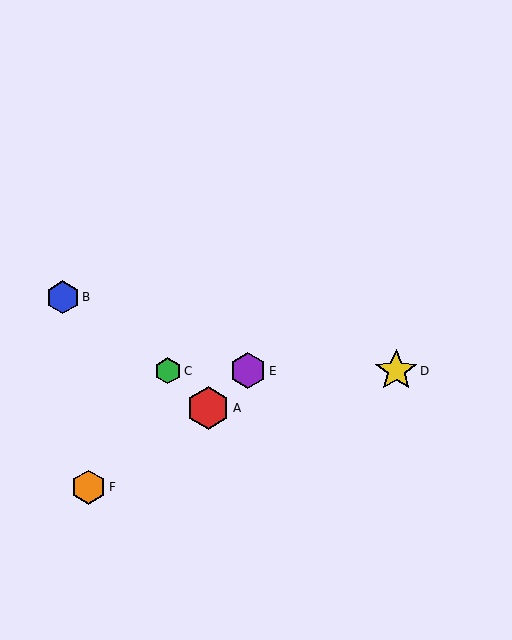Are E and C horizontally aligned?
Yes, both are at y≈371.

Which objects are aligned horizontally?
Objects C, D, E are aligned horizontally.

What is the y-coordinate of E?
Object E is at y≈371.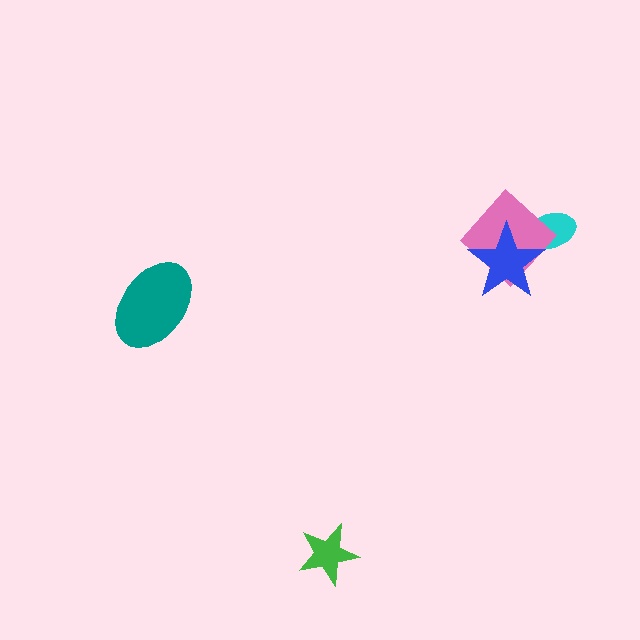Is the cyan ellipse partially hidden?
Yes, it is partially covered by another shape.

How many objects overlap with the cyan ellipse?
2 objects overlap with the cyan ellipse.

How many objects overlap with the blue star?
2 objects overlap with the blue star.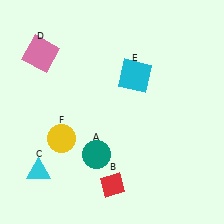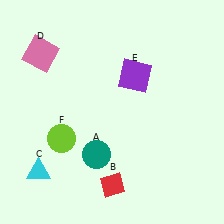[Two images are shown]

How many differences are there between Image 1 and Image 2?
There are 2 differences between the two images.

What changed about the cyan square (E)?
In Image 1, E is cyan. In Image 2, it changed to purple.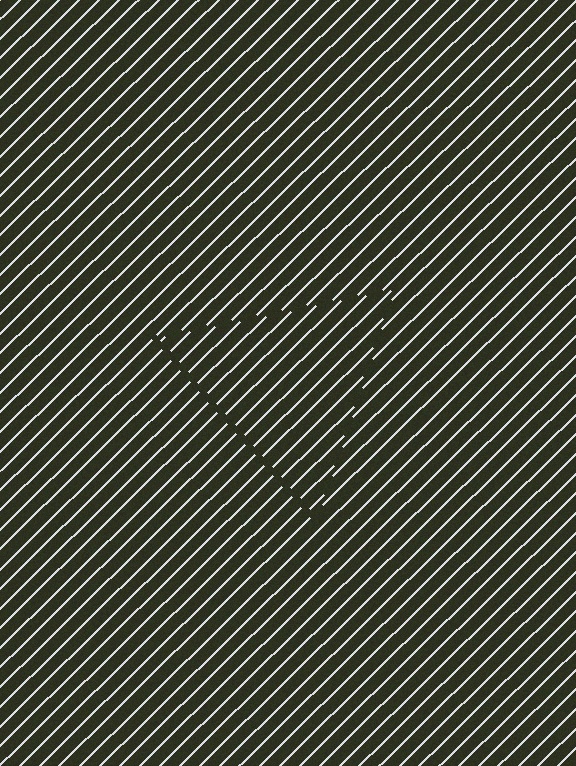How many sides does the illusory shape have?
3 sides — the line-ends trace a triangle.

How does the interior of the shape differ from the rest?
The interior of the shape contains the same grating, shifted by half a period — the contour is defined by the phase discontinuity where line-ends from the inner and outer gratings abut.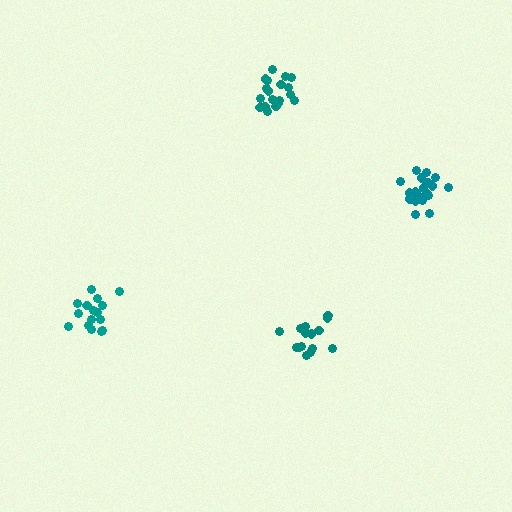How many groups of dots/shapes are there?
There are 4 groups.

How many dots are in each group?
Group 1: 19 dots, Group 2: 16 dots, Group 3: 15 dots, Group 4: 20 dots (70 total).